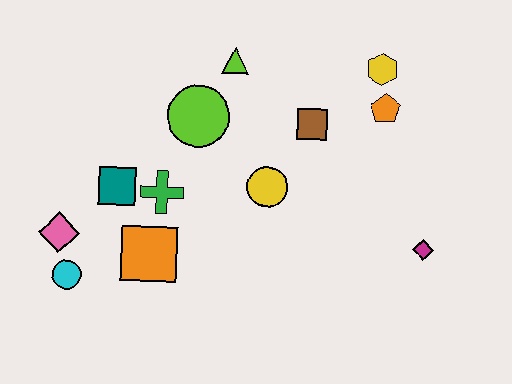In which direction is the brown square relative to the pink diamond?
The brown square is to the right of the pink diamond.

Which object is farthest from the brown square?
The cyan circle is farthest from the brown square.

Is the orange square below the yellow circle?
Yes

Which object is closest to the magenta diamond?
The orange pentagon is closest to the magenta diamond.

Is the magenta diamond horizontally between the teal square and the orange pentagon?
No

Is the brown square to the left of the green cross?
No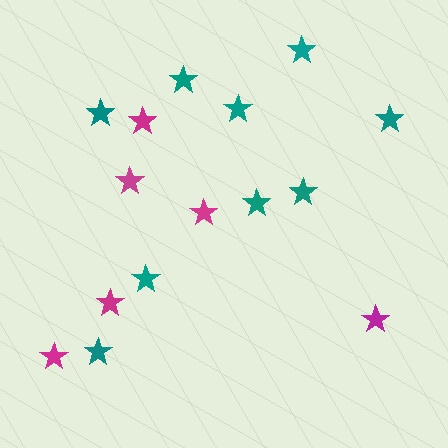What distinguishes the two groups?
There are 2 groups: one group of magenta stars (6) and one group of teal stars (9).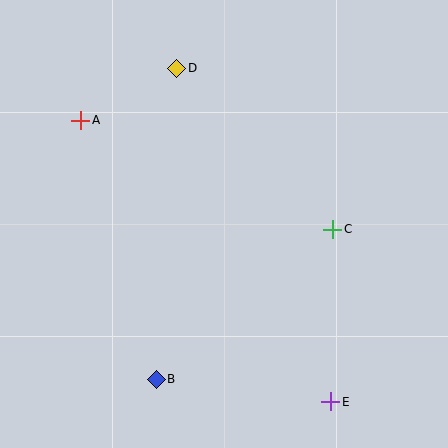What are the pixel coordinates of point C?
Point C is at (333, 229).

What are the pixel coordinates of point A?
Point A is at (81, 120).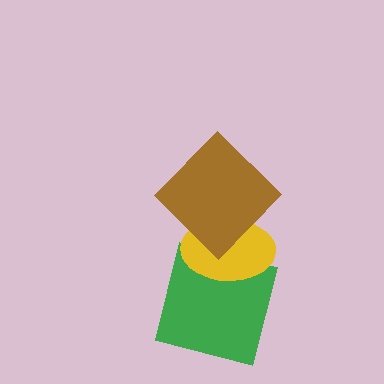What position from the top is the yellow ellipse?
The yellow ellipse is 2nd from the top.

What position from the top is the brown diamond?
The brown diamond is 1st from the top.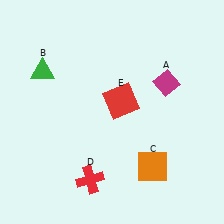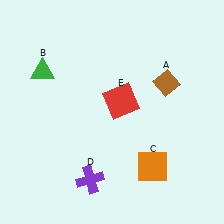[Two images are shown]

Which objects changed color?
A changed from magenta to brown. D changed from red to purple.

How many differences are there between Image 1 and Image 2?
There are 2 differences between the two images.